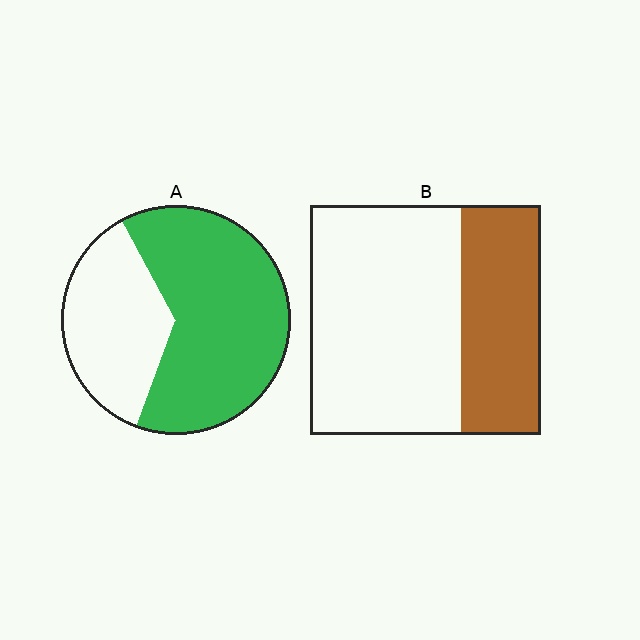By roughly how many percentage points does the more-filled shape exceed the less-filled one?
By roughly 30 percentage points (A over B).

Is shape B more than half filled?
No.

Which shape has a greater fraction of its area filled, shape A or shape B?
Shape A.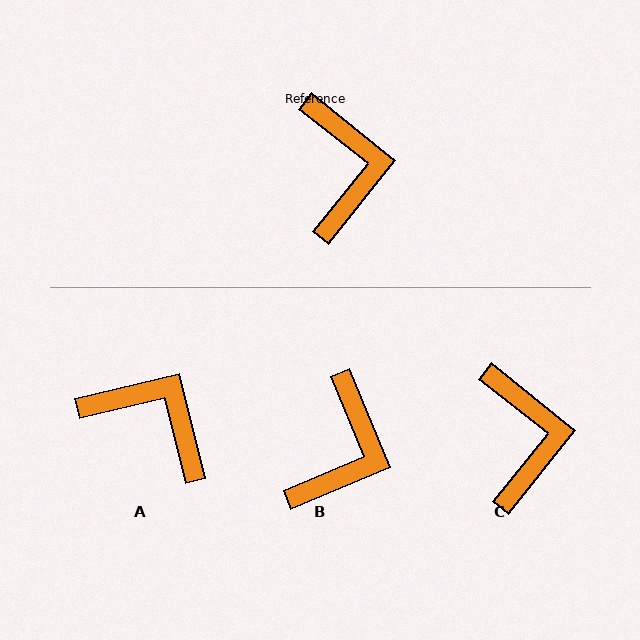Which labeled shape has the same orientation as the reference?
C.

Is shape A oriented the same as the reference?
No, it is off by about 52 degrees.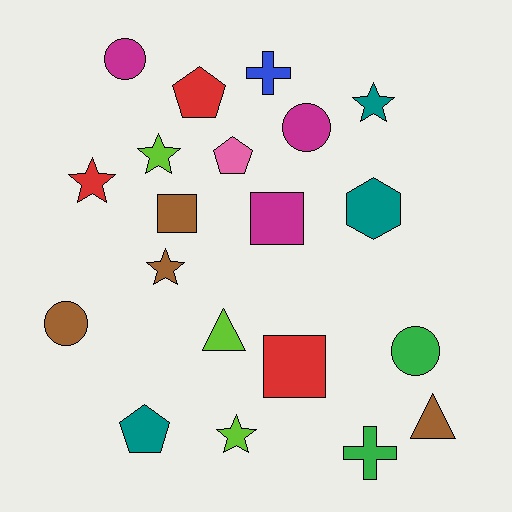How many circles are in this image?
There are 4 circles.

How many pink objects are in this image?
There is 1 pink object.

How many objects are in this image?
There are 20 objects.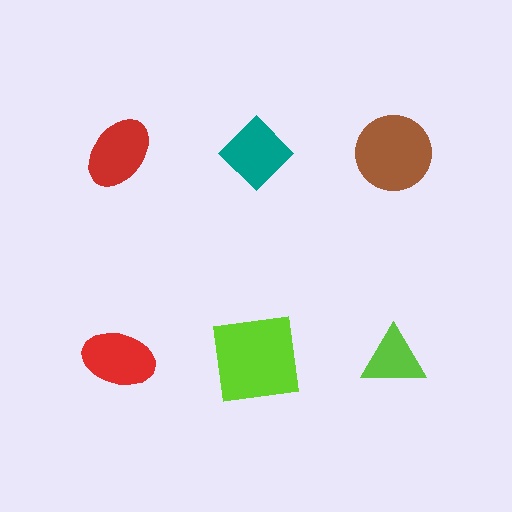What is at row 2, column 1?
A red ellipse.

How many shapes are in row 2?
3 shapes.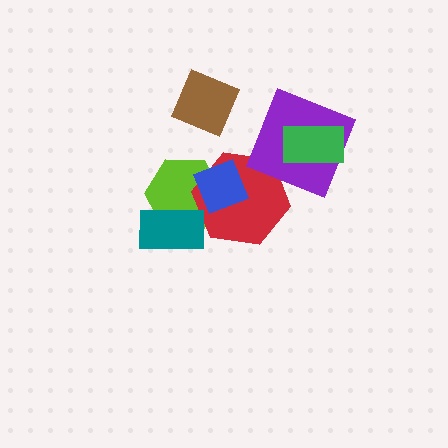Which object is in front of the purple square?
The green rectangle is in front of the purple square.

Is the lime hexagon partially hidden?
Yes, it is partially covered by another shape.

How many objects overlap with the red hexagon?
3 objects overlap with the red hexagon.